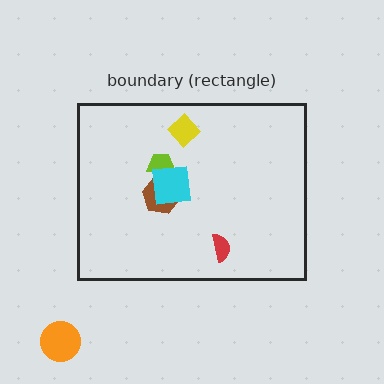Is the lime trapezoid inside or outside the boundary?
Inside.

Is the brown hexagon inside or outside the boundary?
Inside.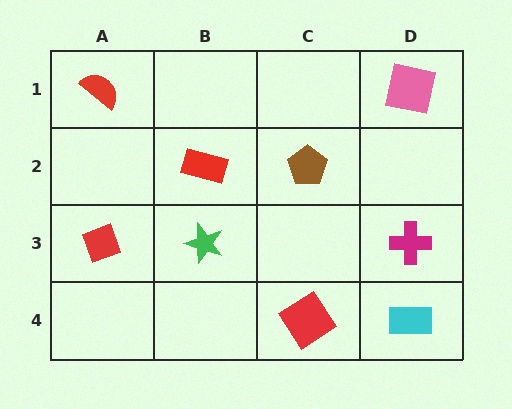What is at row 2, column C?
A brown pentagon.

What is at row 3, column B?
A green star.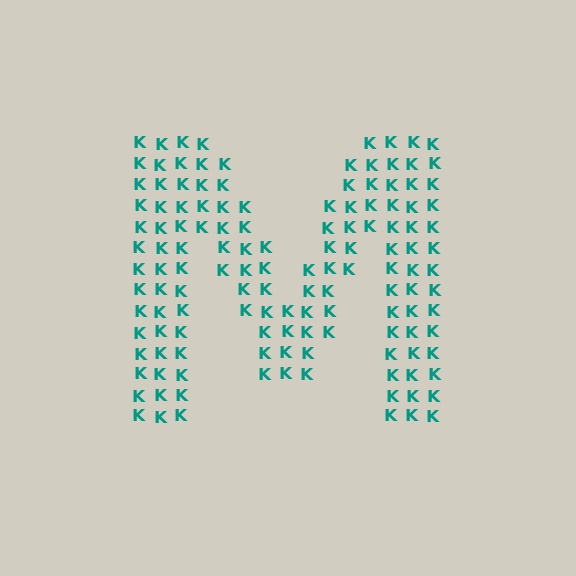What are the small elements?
The small elements are letter K's.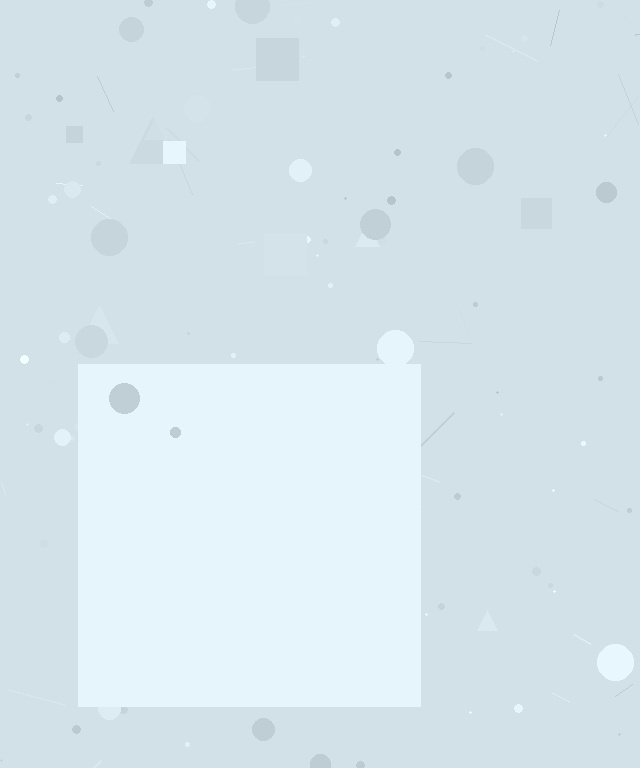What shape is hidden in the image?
A square is hidden in the image.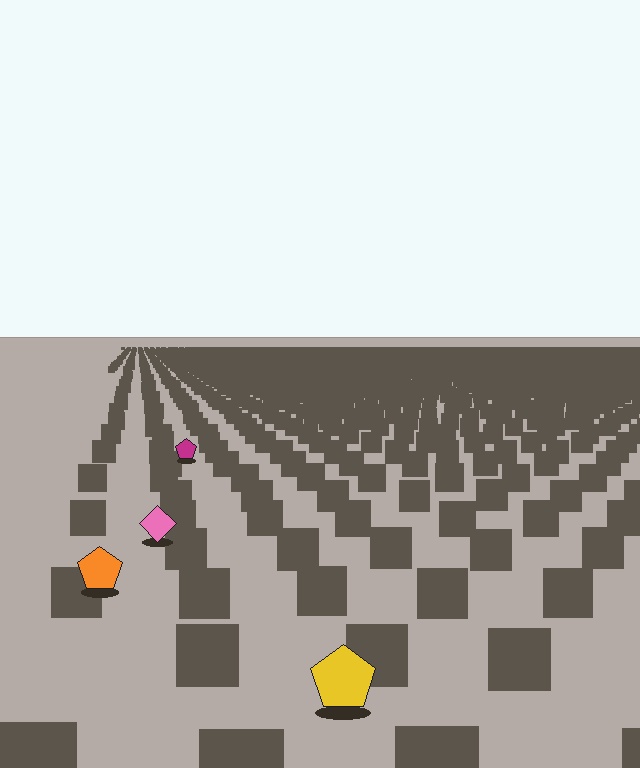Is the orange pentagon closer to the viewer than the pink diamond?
Yes. The orange pentagon is closer — you can tell from the texture gradient: the ground texture is coarser near it.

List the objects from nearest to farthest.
From nearest to farthest: the yellow pentagon, the orange pentagon, the pink diamond, the magenta pentagon.